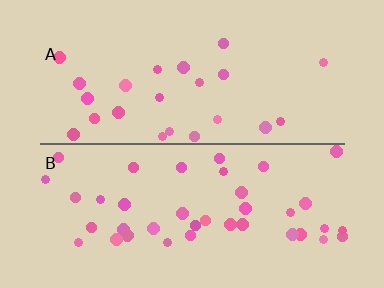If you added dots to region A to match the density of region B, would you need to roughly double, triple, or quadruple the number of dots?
Approximately double.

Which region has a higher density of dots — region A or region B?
B (the bottom).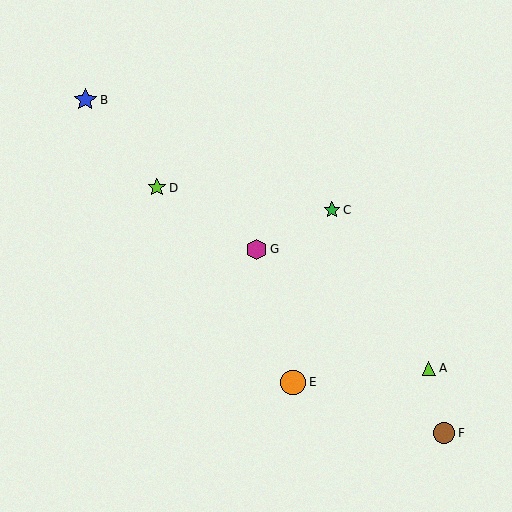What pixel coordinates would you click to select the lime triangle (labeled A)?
Click at (429, 368) to select the lime triangle A.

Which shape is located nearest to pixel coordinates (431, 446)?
The brown circle (labeled F) at (444, 433) is nearest to that location.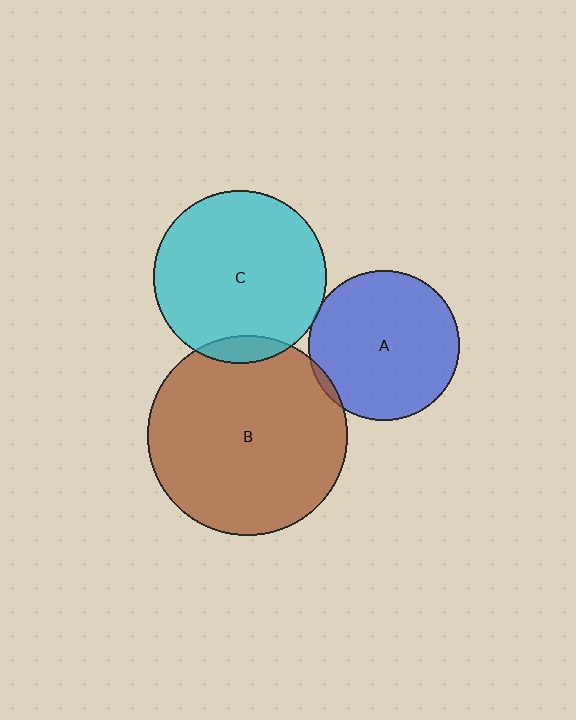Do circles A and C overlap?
Yes.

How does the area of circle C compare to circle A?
Approximately 1.3 times.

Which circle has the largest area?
Circle B (brown).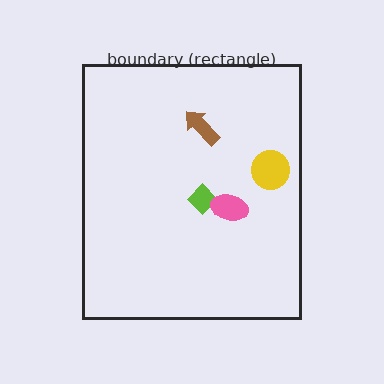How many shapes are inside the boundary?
4 inside, 0 outside.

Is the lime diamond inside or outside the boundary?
Inside.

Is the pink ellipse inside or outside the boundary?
Inside.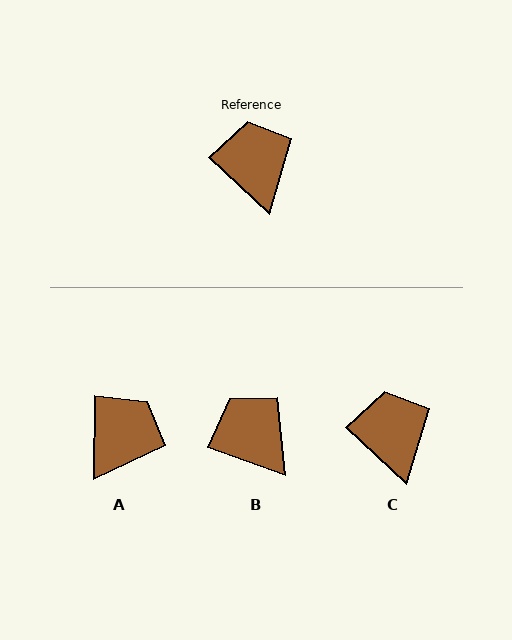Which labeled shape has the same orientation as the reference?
C.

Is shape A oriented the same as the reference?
No, it is off by about 48 degrees.